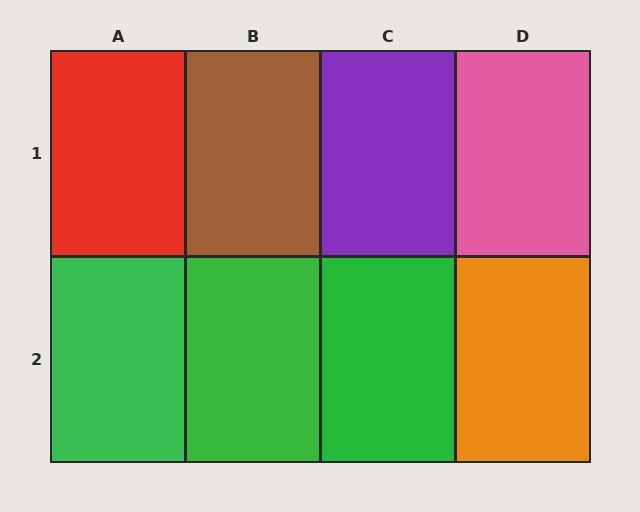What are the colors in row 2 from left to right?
Green, green, green, orange.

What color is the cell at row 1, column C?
Purple.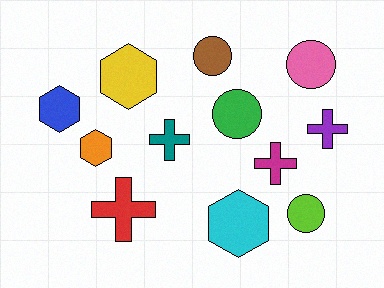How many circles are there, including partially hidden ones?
There are 4 circles.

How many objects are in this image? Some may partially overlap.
There are 12 objects.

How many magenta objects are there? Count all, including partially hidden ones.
There is 1 magenta object.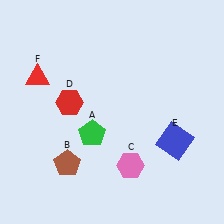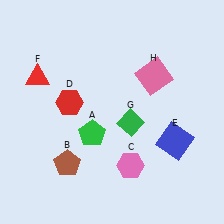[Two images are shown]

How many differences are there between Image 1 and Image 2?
There are 2 differences between the two images.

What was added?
A green diamond (G), a pink square (H) were added in Image 2.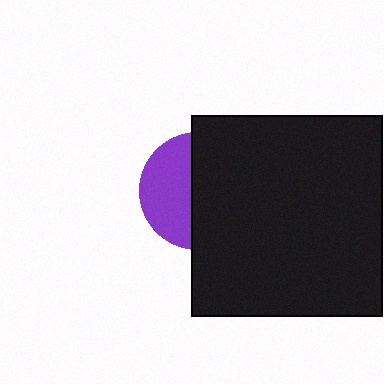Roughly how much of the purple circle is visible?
A small part of it is visible (roughly 43%).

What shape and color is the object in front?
The object in front is a black rectangle.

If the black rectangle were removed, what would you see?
You would see the complete purple circle.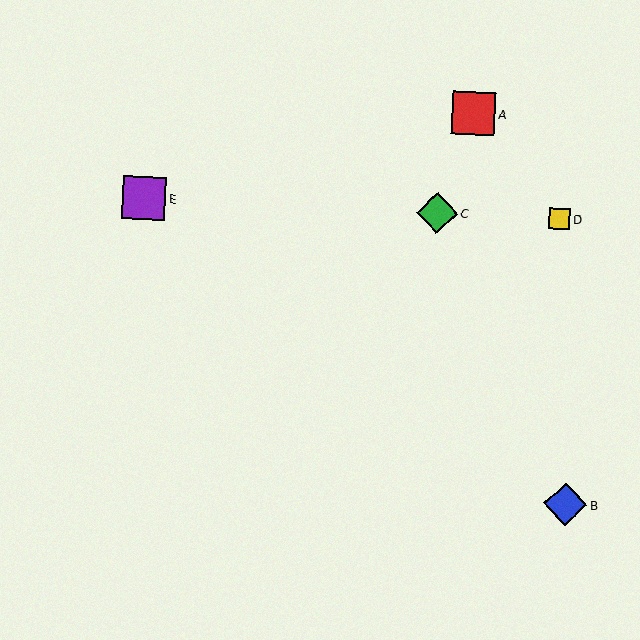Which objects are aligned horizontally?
Objects C, D, E are aligned horizontally.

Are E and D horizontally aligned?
Yes, both are at y≈198.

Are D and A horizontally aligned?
No, D is at y≈219 and A is at y≈114.